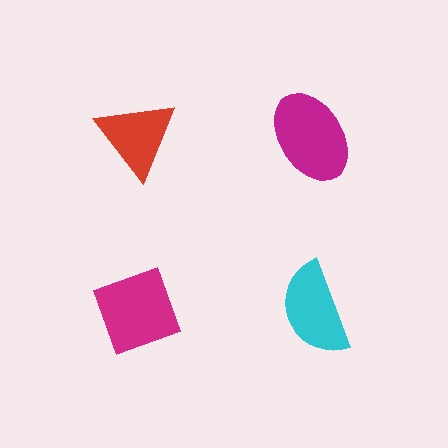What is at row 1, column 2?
A magenta ellipse.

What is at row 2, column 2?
A cyan semicircle.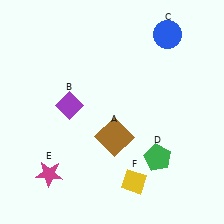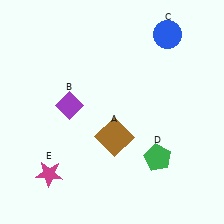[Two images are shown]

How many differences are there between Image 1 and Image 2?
There is 1 difference between the two images.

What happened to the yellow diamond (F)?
The yellow diamond (F) was removed in Image 2. It was in the bottom-right area of Image 1.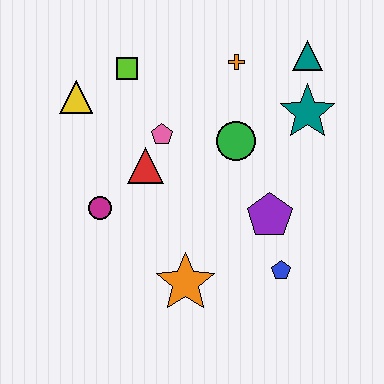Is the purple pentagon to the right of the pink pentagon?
Yes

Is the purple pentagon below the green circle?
Yes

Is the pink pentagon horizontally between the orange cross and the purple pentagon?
No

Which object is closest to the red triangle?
The pink pentagon is closest to the red triangle.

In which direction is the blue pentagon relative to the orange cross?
The blue pentagon is below the orange cross.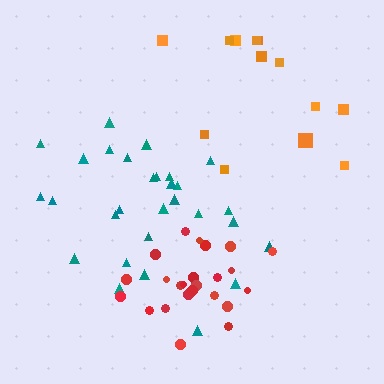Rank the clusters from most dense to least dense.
red, teal, orange.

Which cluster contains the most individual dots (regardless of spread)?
Teal (29).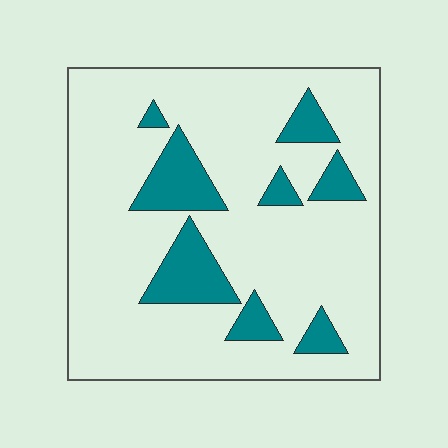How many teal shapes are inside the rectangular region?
8.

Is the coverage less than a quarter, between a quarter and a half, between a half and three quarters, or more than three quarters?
Less than a quarter.